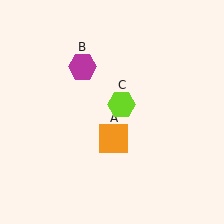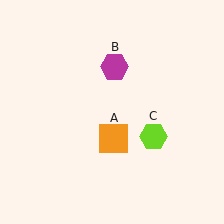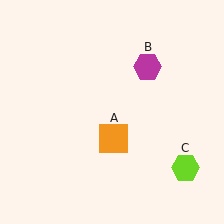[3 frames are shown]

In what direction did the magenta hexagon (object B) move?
The magenta hexagon (object B) moved right.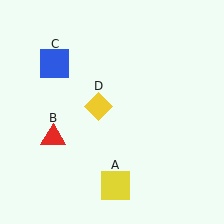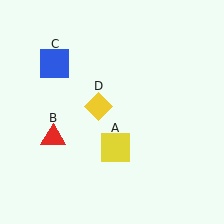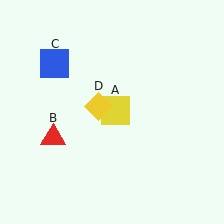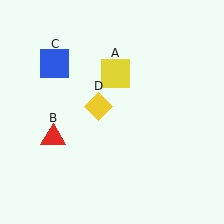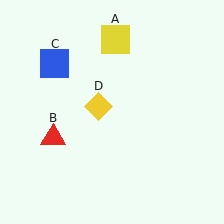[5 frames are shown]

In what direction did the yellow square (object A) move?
The yellow square (object A) moved up.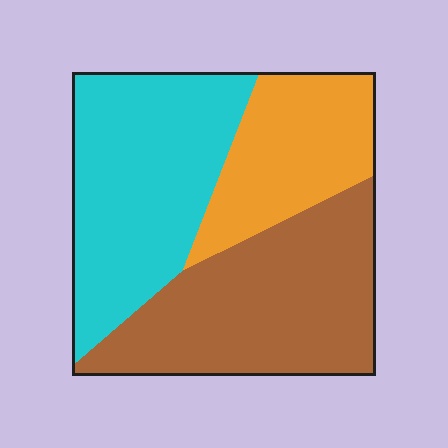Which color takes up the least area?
Orange, at roughly 25%.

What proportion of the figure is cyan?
Cyan covers 38% of the figure.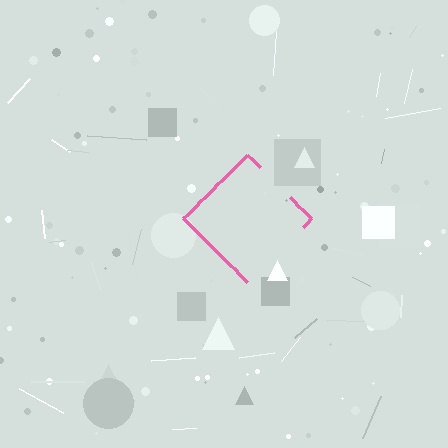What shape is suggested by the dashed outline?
The dashed outline suggests a diamond.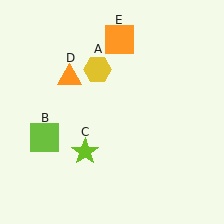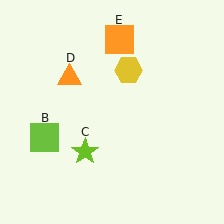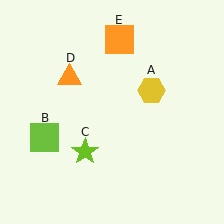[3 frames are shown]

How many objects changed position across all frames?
1 object changed position: yellow hexagon (object A).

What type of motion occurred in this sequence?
The yellow hexagon (object A) rotated clockwise around the center of the scene.